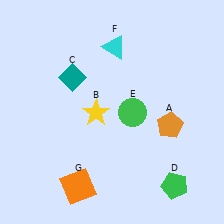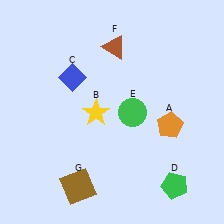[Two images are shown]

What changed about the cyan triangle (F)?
In Image 1, F is cyan. In Image 2, it changed to brown.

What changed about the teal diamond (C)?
In Image 1, C is teal. In Image 2, it changed to blue.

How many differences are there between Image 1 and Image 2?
There are 3 differences between the two images.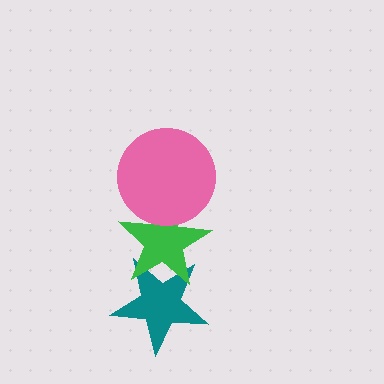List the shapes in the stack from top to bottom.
From top to bottom: the pink circle, the green star, the teal star.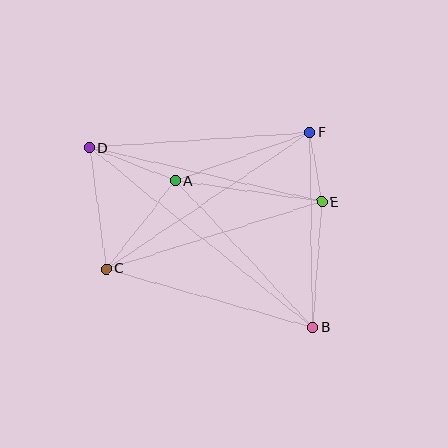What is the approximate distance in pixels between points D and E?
The distance between D and E is approximately 238 pixels.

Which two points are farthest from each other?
Points B and D are farthest from each other.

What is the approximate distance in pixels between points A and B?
The distance between A and B is approximately 201 pixels.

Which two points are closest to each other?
Points E and F are closest to each other.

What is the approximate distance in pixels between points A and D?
The distance between A and D is approximately 92 pixels.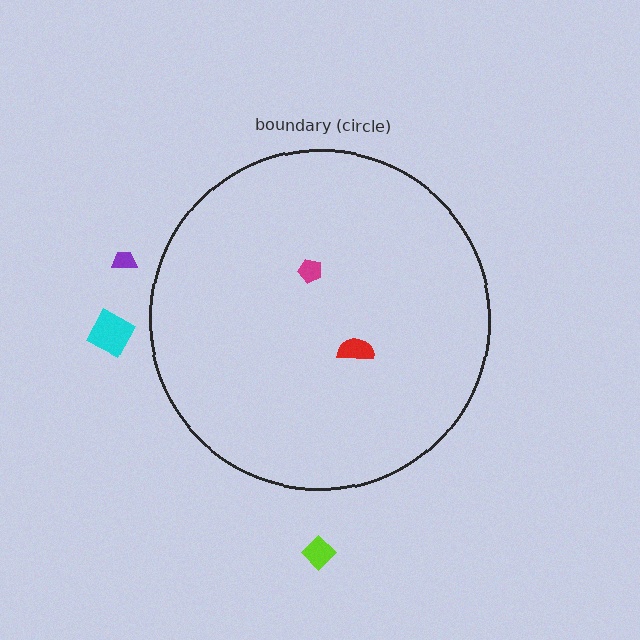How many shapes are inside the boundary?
2 inside, 3 outside.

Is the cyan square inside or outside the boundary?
Outside.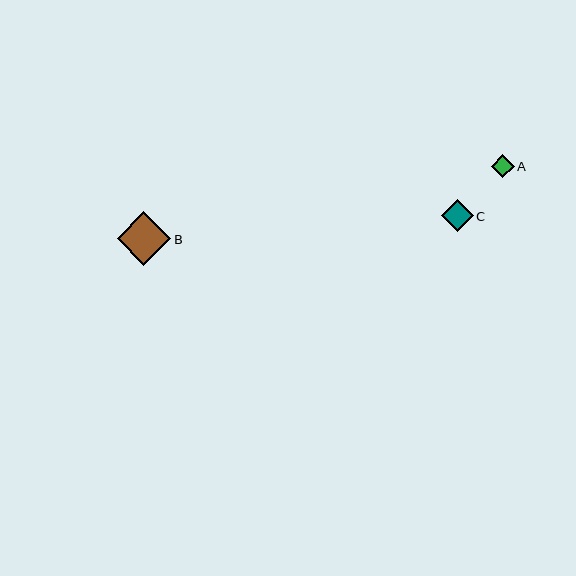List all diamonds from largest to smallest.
From largest to smallest: B, C, A.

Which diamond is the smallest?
Diamond A is the smallest with a size of approximately 23 pixels.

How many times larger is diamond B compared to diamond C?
Diamond B is approximately 1.7 times the size of diamond C.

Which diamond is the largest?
Diamond B is the largest with a size of approximately 54 pixels.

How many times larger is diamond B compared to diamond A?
Diamond B is approximately 2.3 times the size of diamond A.